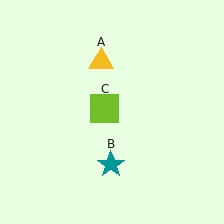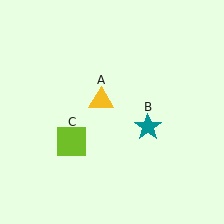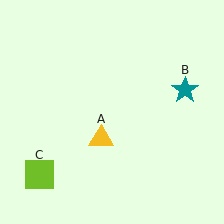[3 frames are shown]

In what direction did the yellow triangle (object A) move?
The yellow triangle (object A) moved down.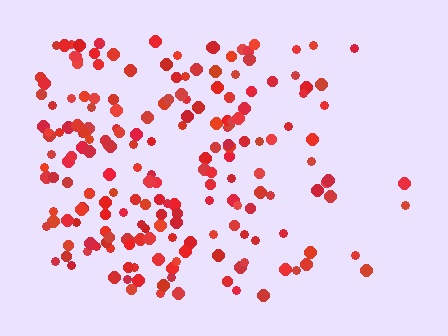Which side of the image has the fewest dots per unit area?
The right.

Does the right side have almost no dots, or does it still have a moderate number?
Still a moderate number, just noticeably fewer than the left.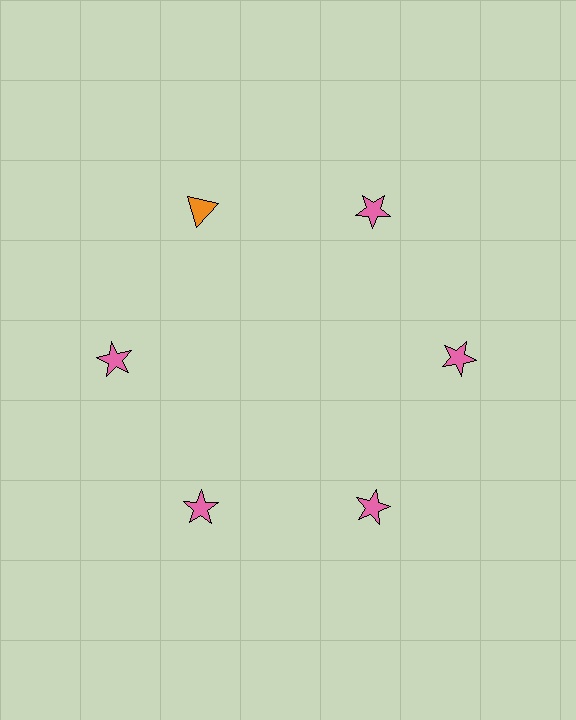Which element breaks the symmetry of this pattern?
The orange triangle at roughly the 11 o'clock position breaks the symmetry. All other shapes are pink stars.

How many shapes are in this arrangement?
There are 6 shapes arranged in a ring pattern.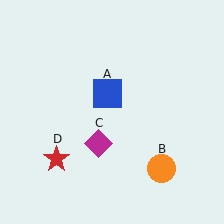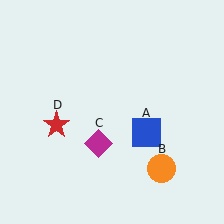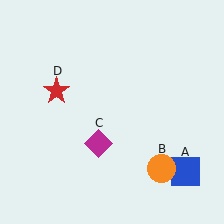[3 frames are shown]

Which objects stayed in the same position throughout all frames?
Orange circle (object B) and magenta diamond (object C) remained stationary.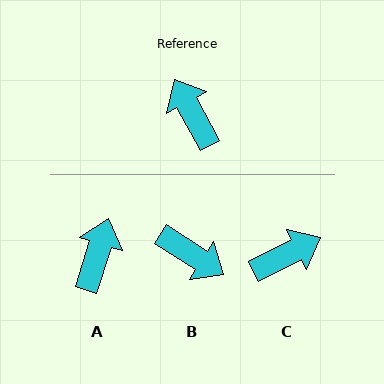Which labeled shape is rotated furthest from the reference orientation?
B, about 151 degrees away.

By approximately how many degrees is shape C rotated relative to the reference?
Approximately 92 degrees clockwise.